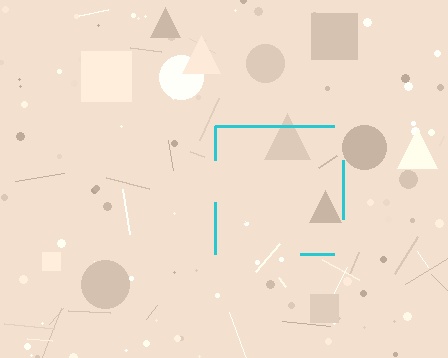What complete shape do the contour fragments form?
The contour fragments form a square.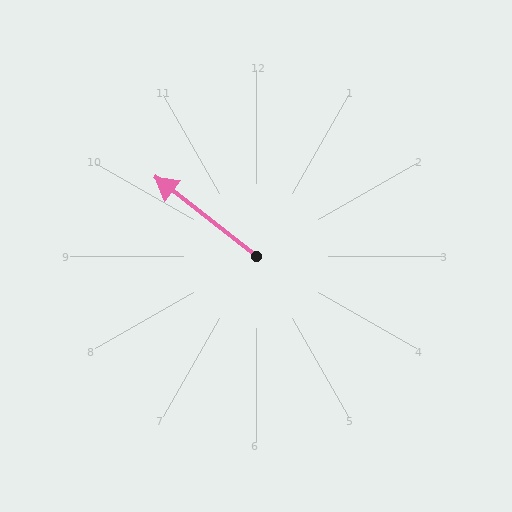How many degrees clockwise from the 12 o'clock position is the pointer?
Approximately 308 degrees.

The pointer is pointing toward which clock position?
Roughly 10 o'clock.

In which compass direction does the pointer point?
Northwest.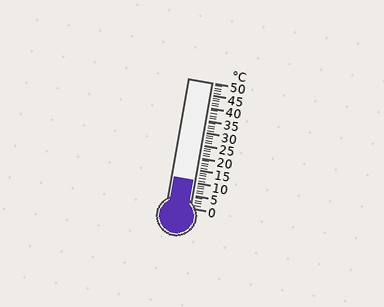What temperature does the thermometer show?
The thermometer shows approximately 11°C.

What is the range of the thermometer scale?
The thermometer scale ranges from 0°C to 50°C.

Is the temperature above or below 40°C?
The temperature is below 40°C.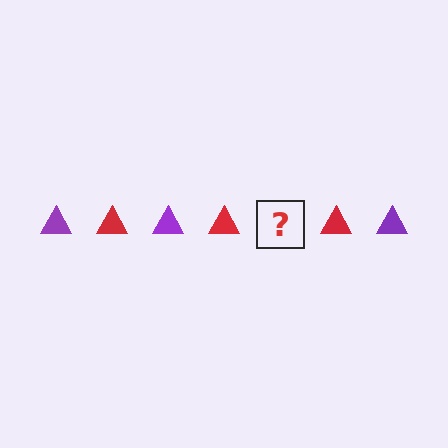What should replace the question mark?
The question mark should be replaced with a purple triangle.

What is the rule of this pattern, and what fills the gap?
The rule is that the pattern cycles through purple, red triangles. The gap should be filled with a purple triangle.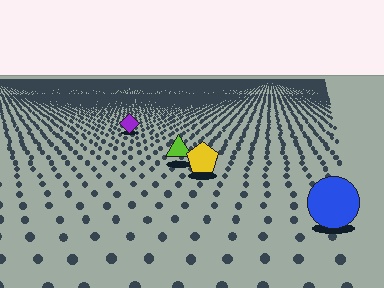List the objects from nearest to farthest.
From nearest to farthest: the blue circle, the yellow pentagon, the lime triangle, the purple diamond.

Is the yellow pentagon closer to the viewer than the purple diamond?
Yes. The yellow pentagon is closer — you can tell from the texture gradient: the ground texture is coarser near it.